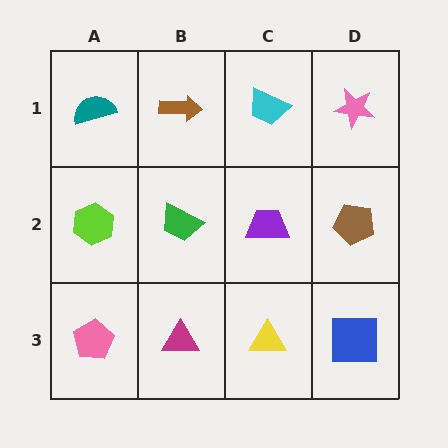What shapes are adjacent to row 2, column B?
A brown arrow (row 1, column B), a magenta triangle (row 3, column B), a lime hexagon (row 2, column A), a purple trapezoid (row 2, column C).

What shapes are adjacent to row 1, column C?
A purple trapezoid (row 2, column C), a brown arrow (row 1, column B), a pink star (row 1, column D).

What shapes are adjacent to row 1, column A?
A lime hexagon (row 2, column A), a brown arrow (row 1, column B).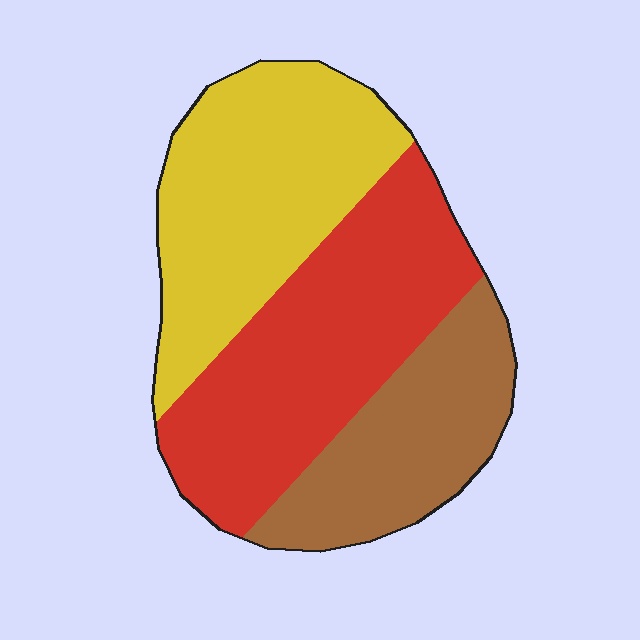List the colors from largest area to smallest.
From largest to smallest: red, yellow, brown.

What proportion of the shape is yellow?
Yellow takes up about three eighths (3/8) of the shape.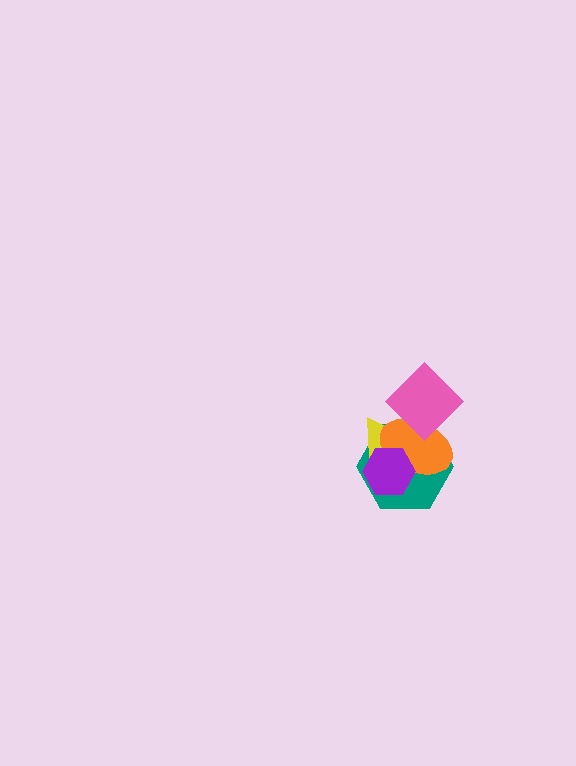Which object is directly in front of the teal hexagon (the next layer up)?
The yellow triangle is directly in front of the teal hexagon.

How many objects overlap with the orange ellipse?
4 objects overlap with the orange ellipse.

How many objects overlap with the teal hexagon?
4 objects overlap with the teal hexagon.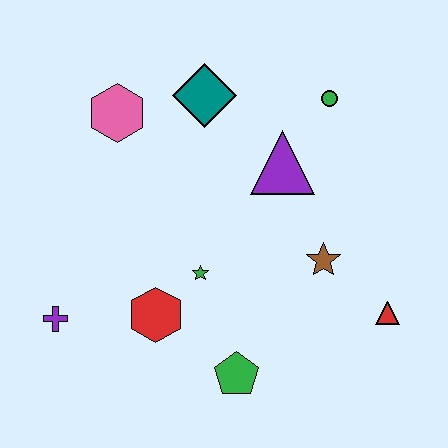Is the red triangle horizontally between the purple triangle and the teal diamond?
No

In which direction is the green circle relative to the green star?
The green circle is above the green star.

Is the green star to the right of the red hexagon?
Yes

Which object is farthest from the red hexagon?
The green circle is farthest from the red hexagon.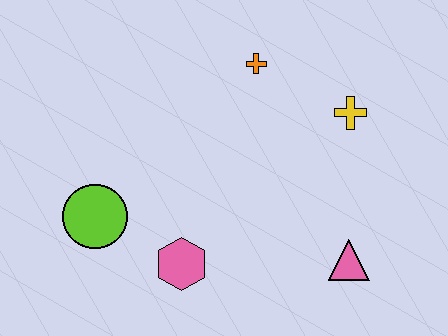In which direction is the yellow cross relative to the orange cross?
The yellow cross is to the right of the orange cross.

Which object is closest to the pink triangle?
The yellow cross is closest to the pink triangle.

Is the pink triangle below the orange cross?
Yes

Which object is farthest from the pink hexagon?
The yellow cross is farthest from the pink hexagon.